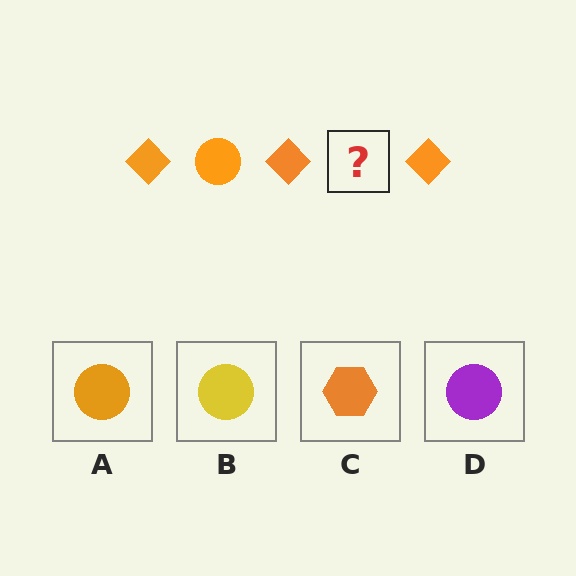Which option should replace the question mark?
Option A.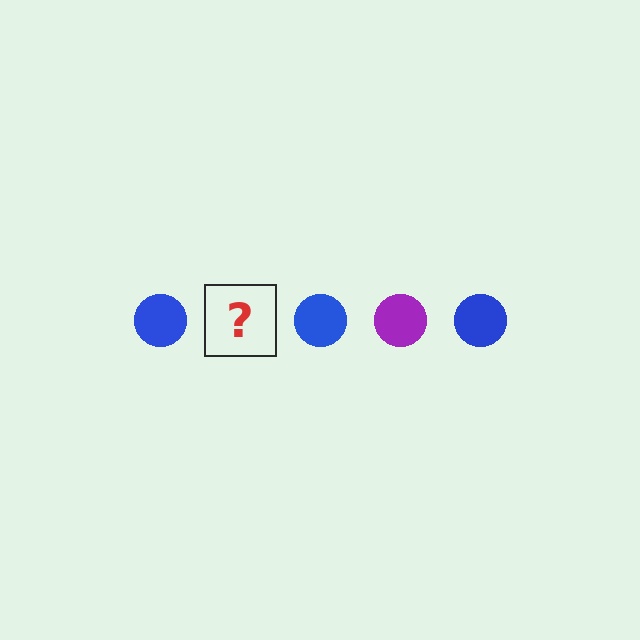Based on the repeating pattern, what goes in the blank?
The blank should be a purple circle.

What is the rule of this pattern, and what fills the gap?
The rule is that the pattern cycles through blue, purple circles. The gap should be filled with a purple circle.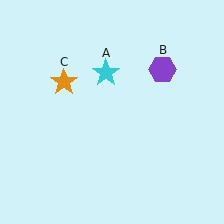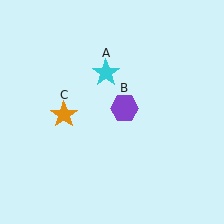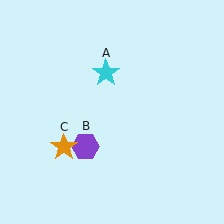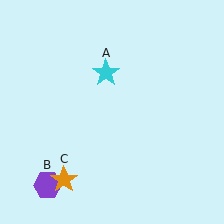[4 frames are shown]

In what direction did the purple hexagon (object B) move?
The purple hexagon (object B) moved down and to the left.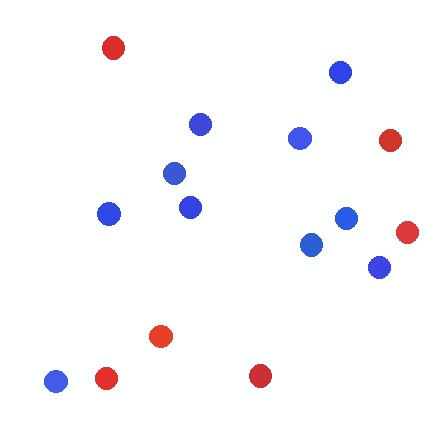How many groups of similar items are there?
There are 2 groups: one group of red circles (6) and one group of blue circles (10).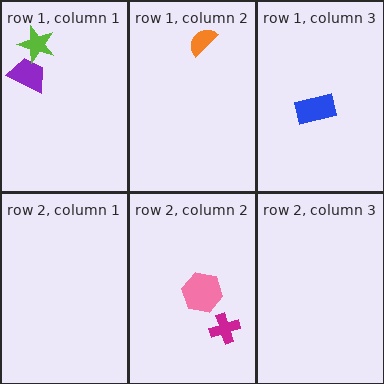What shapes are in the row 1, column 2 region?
The orange semicircle.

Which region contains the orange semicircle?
The row 1, column 2 region.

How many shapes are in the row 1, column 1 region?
2.